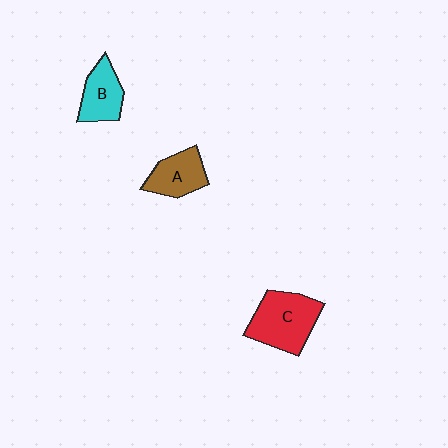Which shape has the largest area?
Shape C (red).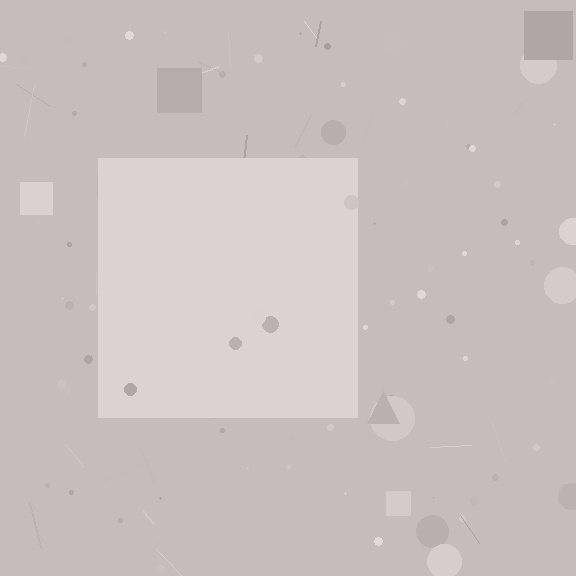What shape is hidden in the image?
A square is hidden in the image.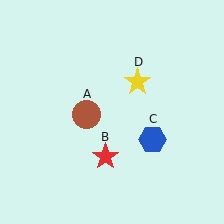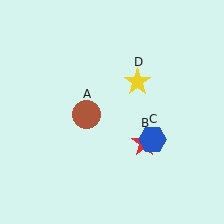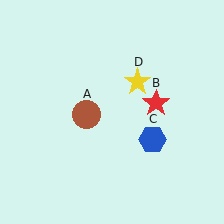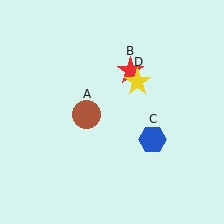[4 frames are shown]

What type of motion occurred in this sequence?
The red star (object B) rotated counterclockwise around the center of the scene.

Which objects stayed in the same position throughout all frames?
Brown circle (object A) and blue hexagon (object C) and yellow star (object D) remained stationary.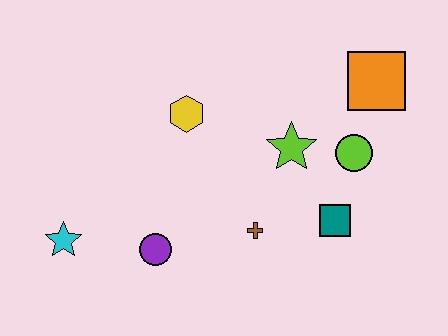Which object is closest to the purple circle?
The cyan star is closest to the purple circle.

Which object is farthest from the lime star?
The cyan star is farthest from the lime star.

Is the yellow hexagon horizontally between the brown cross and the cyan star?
Yes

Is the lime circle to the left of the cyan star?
No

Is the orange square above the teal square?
Yes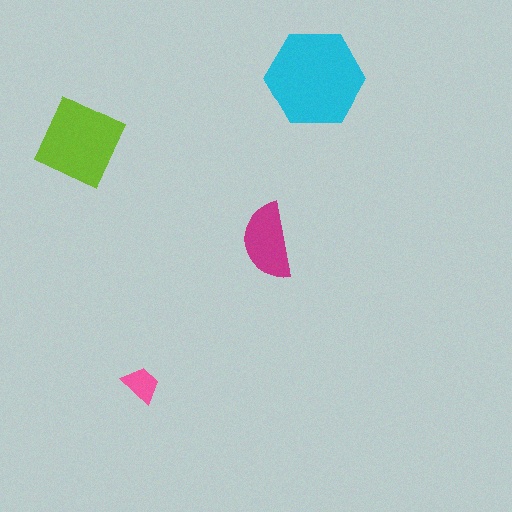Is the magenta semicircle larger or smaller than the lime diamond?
Smaller.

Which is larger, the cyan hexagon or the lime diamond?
The cyan hexagon.